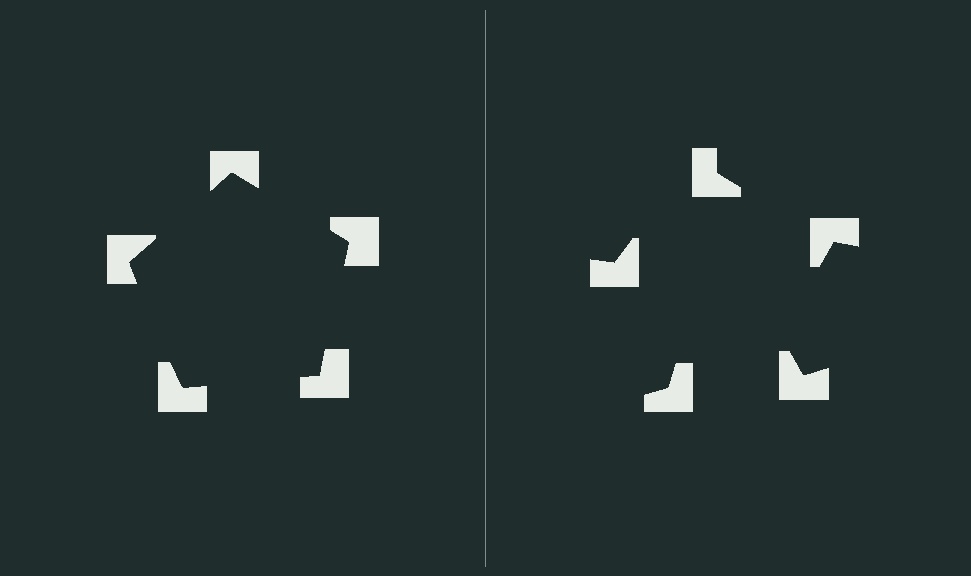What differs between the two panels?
The notched squares are positioned identically on both sides; only the wedge orientations differ. On the left they align to a pentagon; on the right they are misaligned.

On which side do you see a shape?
An illusory pentagon appears on the left side. On the right side the wedge cuts are rotated, so no coherent shape forms.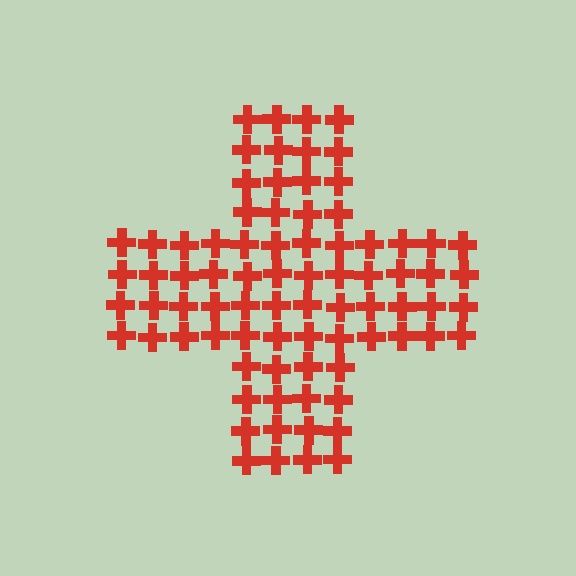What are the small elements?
The small elements are crosses.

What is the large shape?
The large shape is a cross.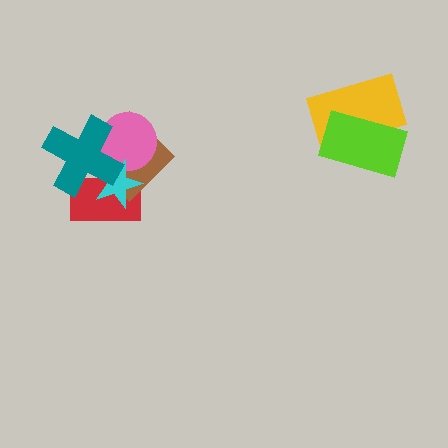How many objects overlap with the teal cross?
4 objects overlap with the teal cross.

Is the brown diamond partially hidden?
Yes, it is partially covered by another shape.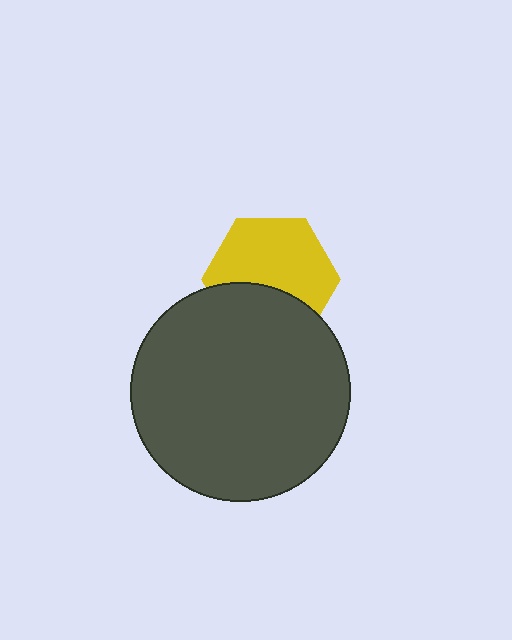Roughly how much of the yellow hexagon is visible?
About half of it is visible (roughly 63%).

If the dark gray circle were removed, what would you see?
You would see the complete yellow hexagon.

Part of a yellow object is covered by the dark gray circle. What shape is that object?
It is a hexagon.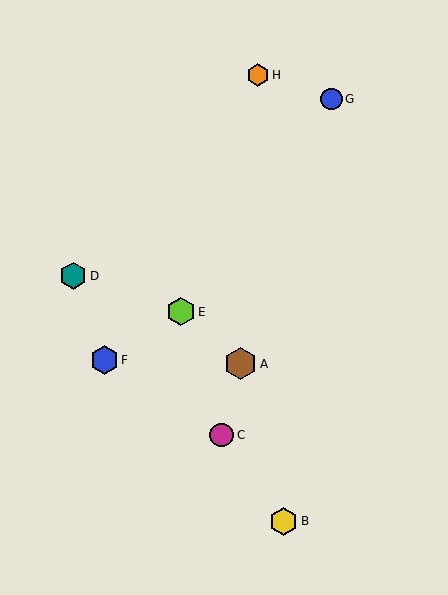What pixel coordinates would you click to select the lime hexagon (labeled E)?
Click at (181, 312) to select the lime hexagon E.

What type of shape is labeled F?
Shape F is a blue hexagon.